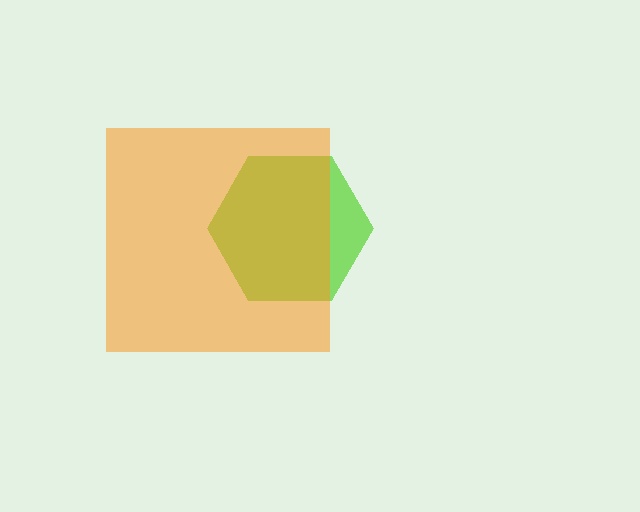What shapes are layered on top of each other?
The layered shapes are: a lime hexagon, an orange square.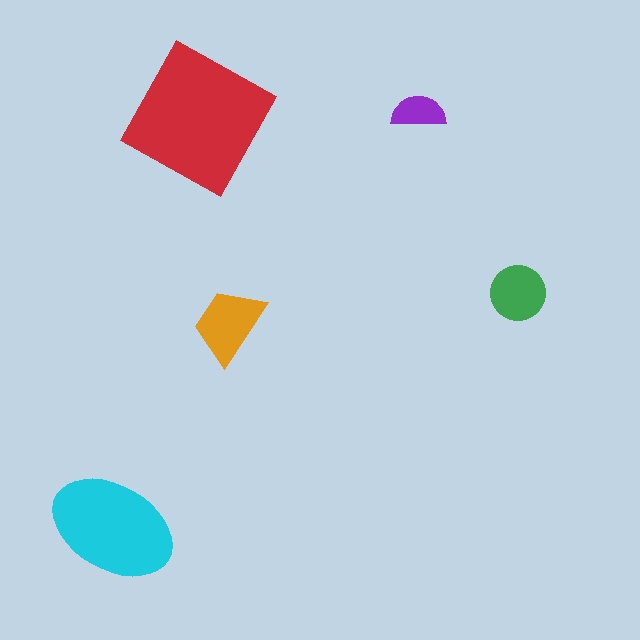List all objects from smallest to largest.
The purple semicircle, the green circle, the orange trapezoid, the cyan ellipse, the red square.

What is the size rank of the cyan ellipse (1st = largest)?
2nd.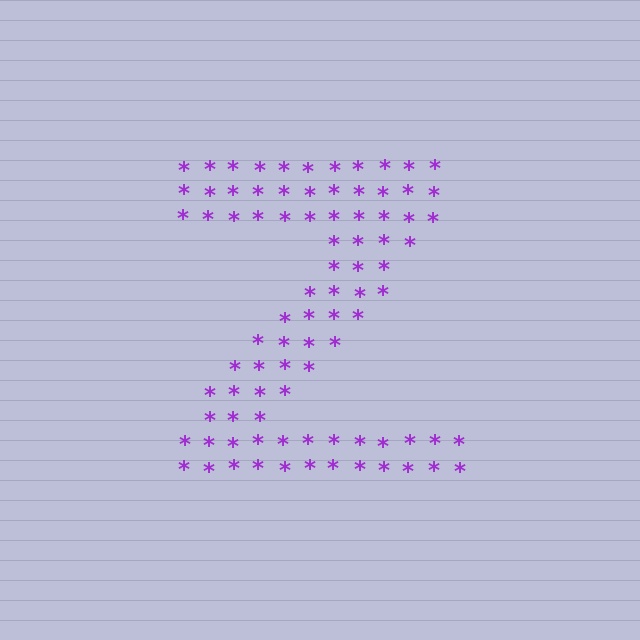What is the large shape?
The large shape is the letter Z.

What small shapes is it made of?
It is made of small asterisks.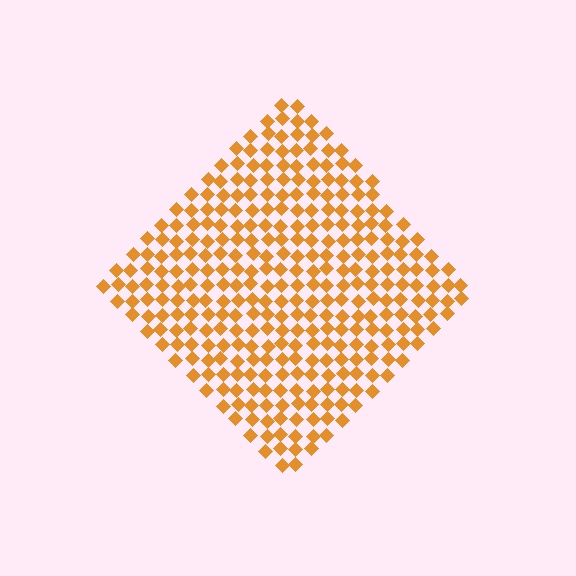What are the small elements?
The small elements are diamonds.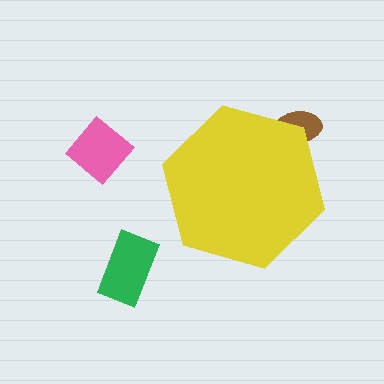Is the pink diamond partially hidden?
No, the pink diamond is fully visible.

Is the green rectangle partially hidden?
No, the green rectangle is fully visible.